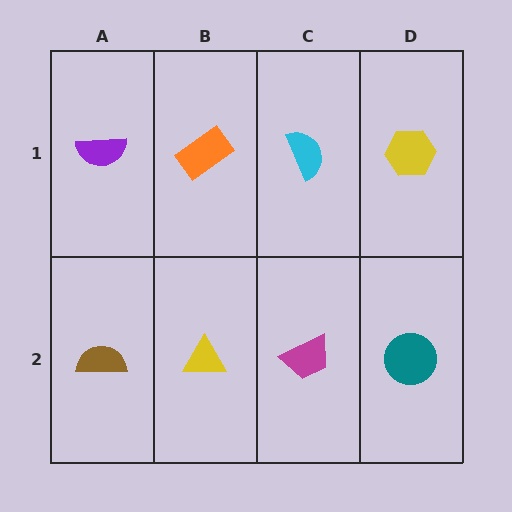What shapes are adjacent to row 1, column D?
A teal circle (row 2, column D), a cyan semicircle (row 1, column C).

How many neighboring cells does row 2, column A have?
2.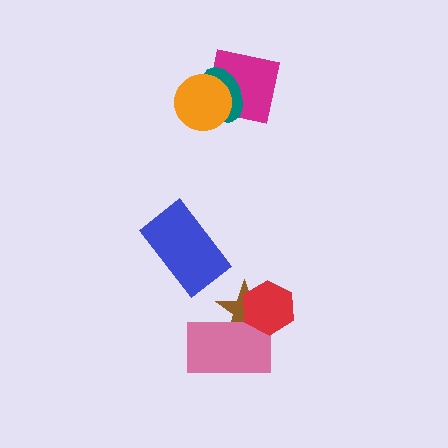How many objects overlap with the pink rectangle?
2 objects overlap with the pink rectangle.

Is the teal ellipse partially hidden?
Yes, it is partially covered by another shape.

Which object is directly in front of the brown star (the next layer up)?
The pink rectangle is directly in front of the brown star.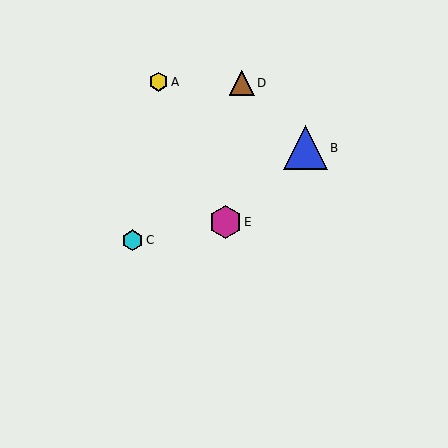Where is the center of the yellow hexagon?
The center of the yellow hexagon is at (159, 82).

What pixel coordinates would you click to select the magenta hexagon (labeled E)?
Click at (225, 222) to select the magenta hexagon E.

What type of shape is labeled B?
Shape B is a blue triangle.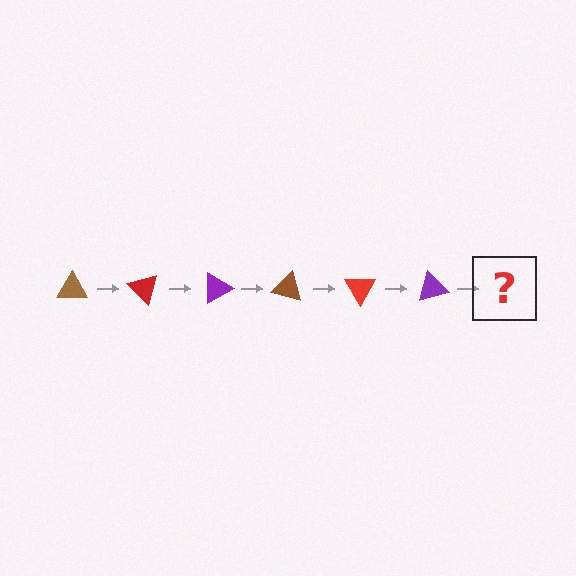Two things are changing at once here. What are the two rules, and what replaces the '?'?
The two rules are that it rotates 45 degrees each step and the color cycles through brown, red, and purple. The '?' should be a brown triangle, rotated 270 degrees from the start.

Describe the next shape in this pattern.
It should be a brown triangle, rotated 270 degrees from the start.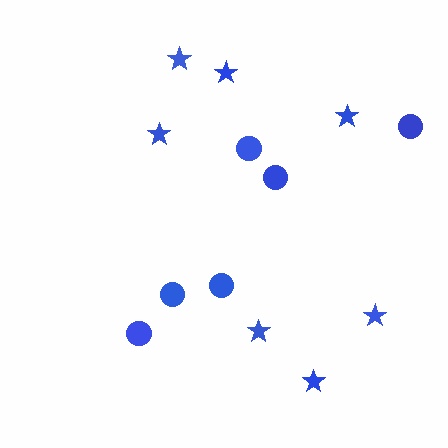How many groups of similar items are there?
There are 2 groups: one group of circles (6) and one group of stars (7).